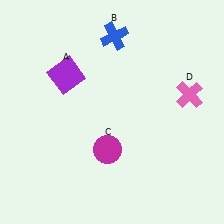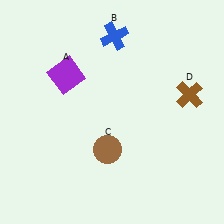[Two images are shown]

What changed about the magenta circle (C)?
In Image 1, C is magenta. In Image 2, it changed to brown.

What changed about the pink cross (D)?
In Image 1, D is pink. In Image 2, it changed to brown.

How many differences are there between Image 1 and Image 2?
There are 2 differences between the two images.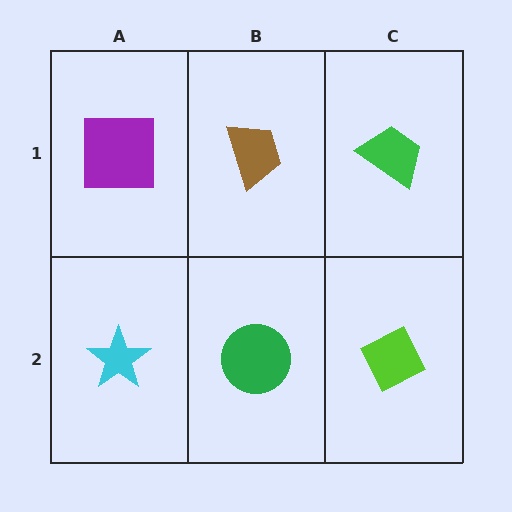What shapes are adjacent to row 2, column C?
A green trapezoid (row 1, column C), a green circle (row 2, column B).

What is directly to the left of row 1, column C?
A brown trapezoid.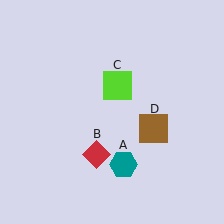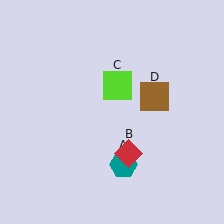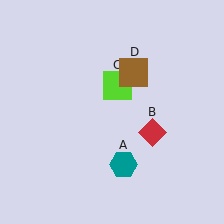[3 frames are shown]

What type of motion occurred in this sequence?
The red diamond (object B), brown square (object D) rotated counterclockwise around the center of the scene.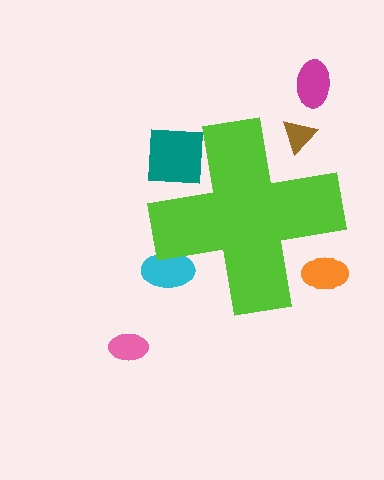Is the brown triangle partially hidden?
Yes, the brown triangle is partially hidden behind the lime cross.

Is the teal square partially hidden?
Yes, the teal square is partially hidden behind the lime cross.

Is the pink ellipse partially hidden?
No, the pink ellipse is fully visible.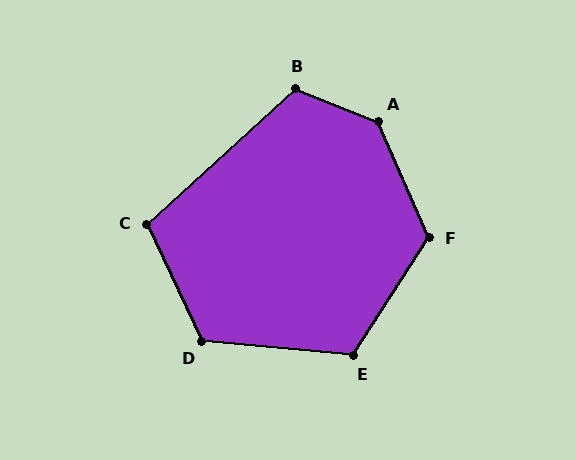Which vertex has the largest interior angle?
A, at approximately 135 degrees.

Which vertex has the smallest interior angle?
C, at approximately 107 degrees.